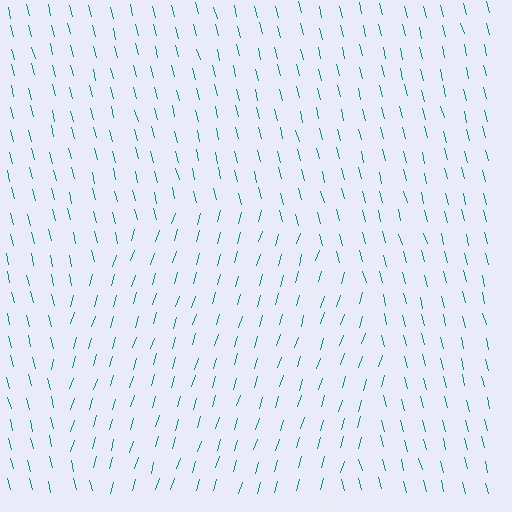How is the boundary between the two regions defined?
The boundary is defined purely by a change in line orientation (approximately 31 degrees difference). All lines are the same color and thickness.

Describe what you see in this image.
The image is filled with small teal line segments. A circle region in the image has lines oriented differently from the surrounding lines, creating a visible texture boundary.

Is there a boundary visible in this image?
Yes, there is a texture boundary formed by a change in line orientation.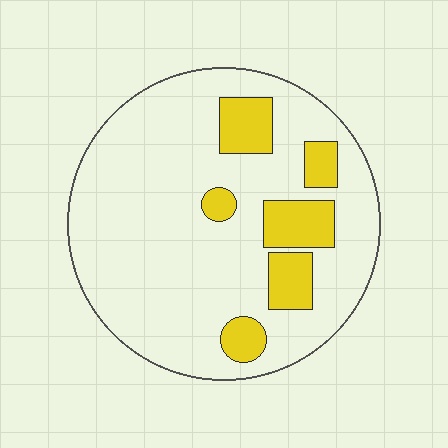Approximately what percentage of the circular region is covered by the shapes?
Approximately 15%.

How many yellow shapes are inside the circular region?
6.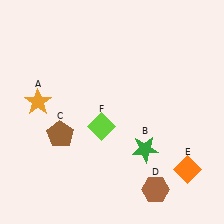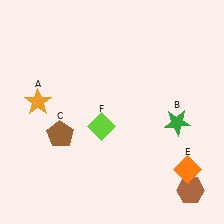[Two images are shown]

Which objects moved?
The objects that moved are: the green star (B), the brown hexagon (D).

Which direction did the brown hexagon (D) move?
The brown hexagon (D) moved right.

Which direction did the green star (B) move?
The green star (B) moved right.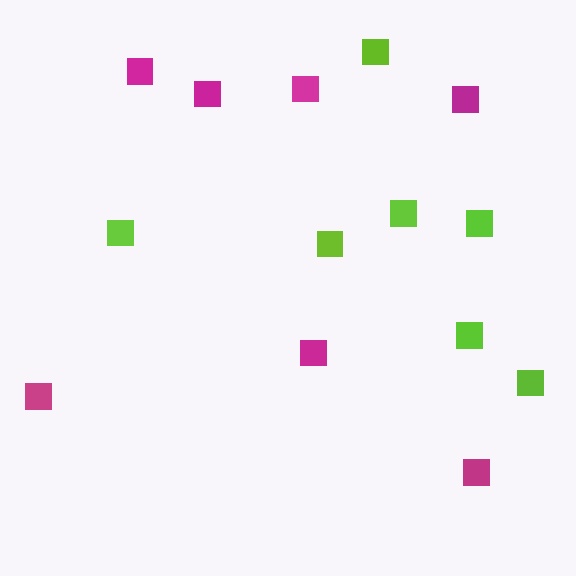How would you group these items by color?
There are 2 groups: one group of lime squares (7) and one group of magenta squares (7).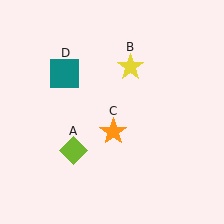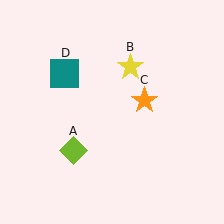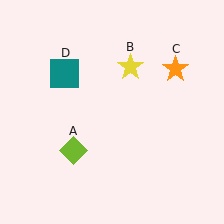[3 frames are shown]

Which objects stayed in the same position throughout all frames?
Lime diamond (object A) and yellow star (object B) and teal square (object D) remained stationary.